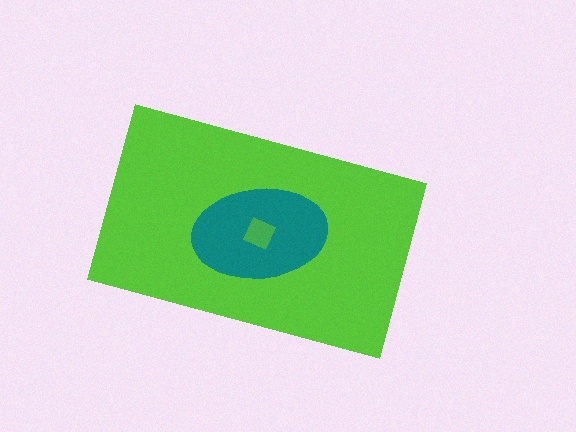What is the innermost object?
The green diamond.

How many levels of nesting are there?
3.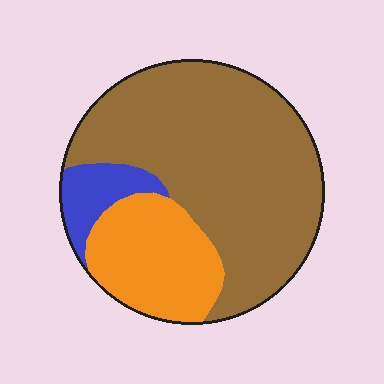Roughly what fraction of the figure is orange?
Orange covers around 25% of the figure.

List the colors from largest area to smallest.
From largest to smallest: brown, orange, blue.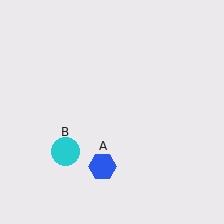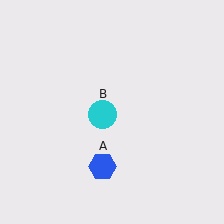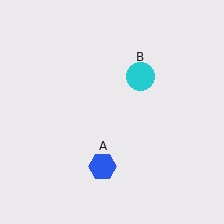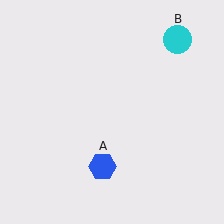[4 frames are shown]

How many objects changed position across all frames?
1 object changed position: cyan circle (object B).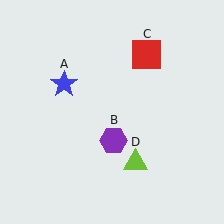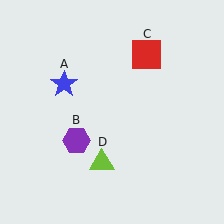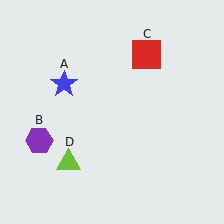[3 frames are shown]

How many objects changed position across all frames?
2 objects changed position: purple hexagon (object B), lime triangle (object D).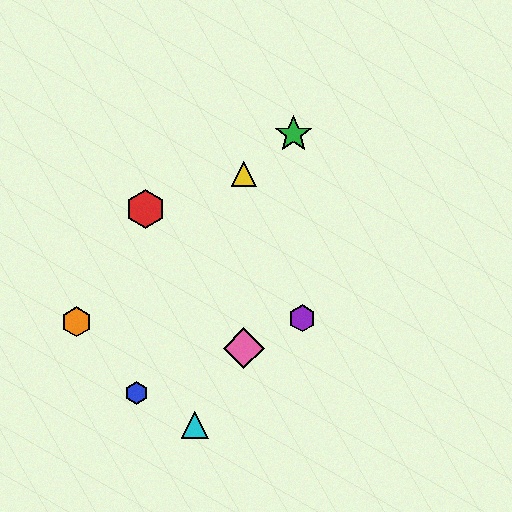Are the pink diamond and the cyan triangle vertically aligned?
No, the pink diamond is at x≈244 and the cyan triangle is at x≈195.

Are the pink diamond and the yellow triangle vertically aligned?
Yes, both are at x≈244.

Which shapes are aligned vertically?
The yellow triangle, the pink diamond are aligned vertically.